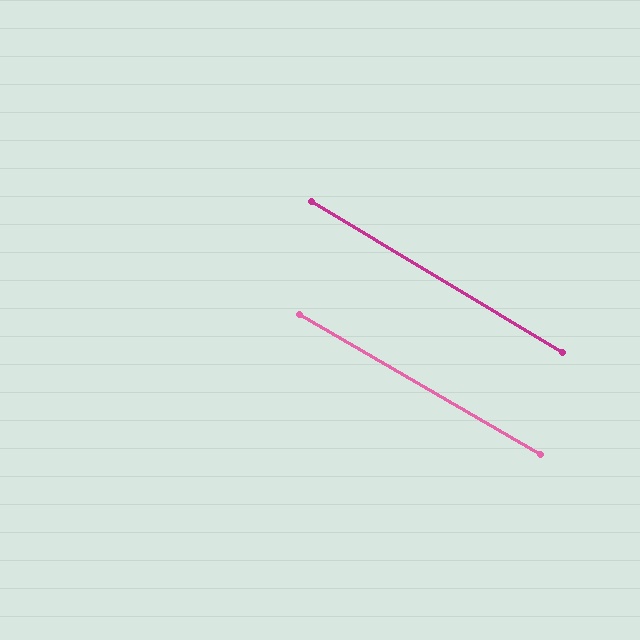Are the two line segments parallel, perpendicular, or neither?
Parallel — their directions differ by only 0.9°.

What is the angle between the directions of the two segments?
Approximately 1 degree.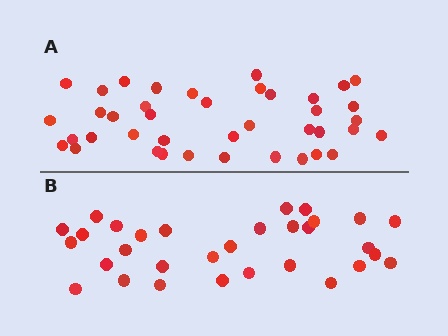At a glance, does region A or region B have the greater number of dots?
Region A (the top region) has more dots.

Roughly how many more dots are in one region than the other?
Region A has roughly 8 or so more dots than region B.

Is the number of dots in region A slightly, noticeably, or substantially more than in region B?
Region A has noticeably more, but not dramatically so. The ratio is roughly 1.3 to 1.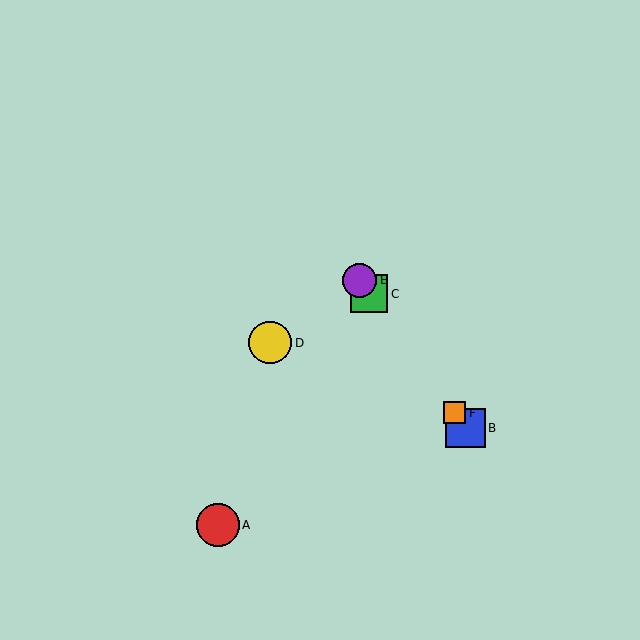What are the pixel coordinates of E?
Object E is at (359, 280).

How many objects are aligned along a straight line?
4 objects (B, C, E, F) are aligned along a straight line.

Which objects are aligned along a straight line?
Objects B, C, E, F are aligned along a straight line.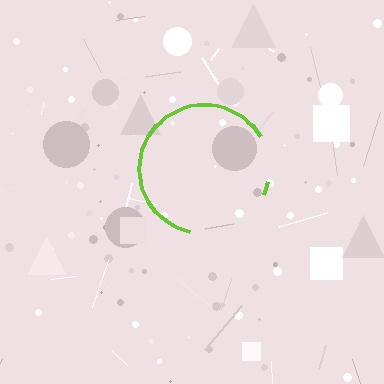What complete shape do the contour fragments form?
The contour fragments form a circle.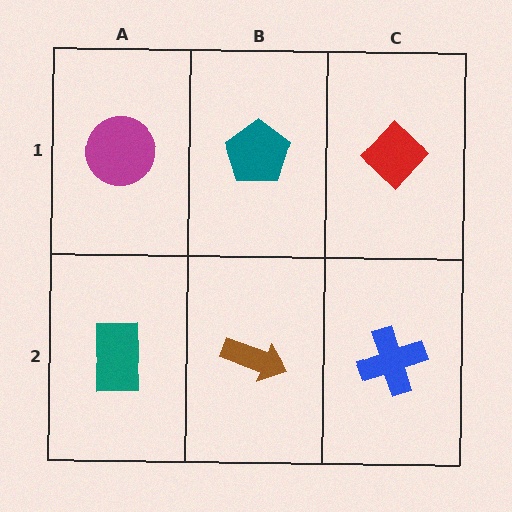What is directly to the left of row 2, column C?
A brown arrow.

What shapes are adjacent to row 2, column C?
A red diamond (row 1, column C), a brown arrow (row 2, column B).